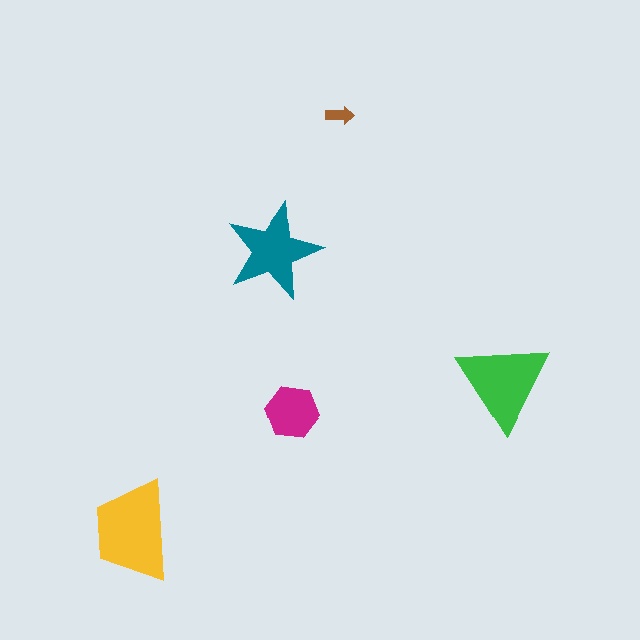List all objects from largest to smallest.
The yellow trapezoid, the green triangle, the teal star, the magenta hexagon, the brown arrow.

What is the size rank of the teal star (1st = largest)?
3rd.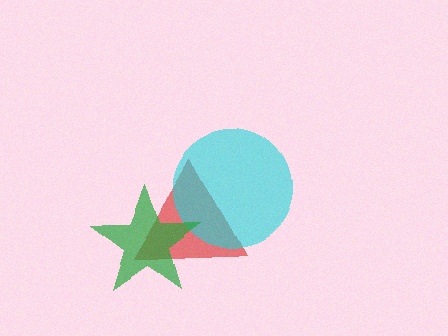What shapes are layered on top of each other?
The layered shapes are: a red triangle, a cyan circle, a green star.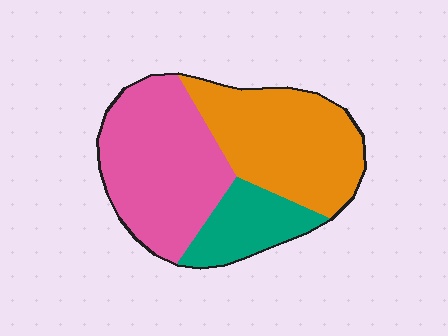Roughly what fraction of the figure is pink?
Pink takes up about two fifths (2/5) of the figure.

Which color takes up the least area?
Teal, at roughly 15%.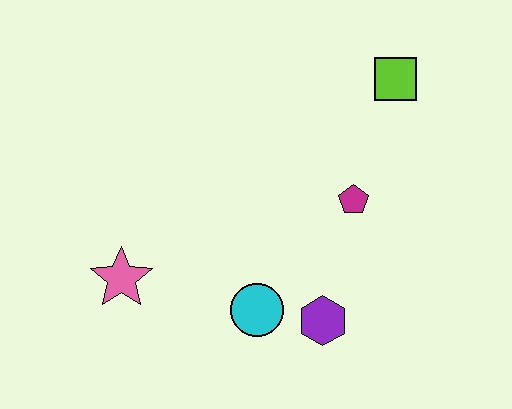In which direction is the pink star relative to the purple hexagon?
The pink star is to the left of the purple hexagon.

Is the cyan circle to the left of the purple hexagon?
Yes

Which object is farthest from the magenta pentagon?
The pink star is farthest from the magenta pentagon.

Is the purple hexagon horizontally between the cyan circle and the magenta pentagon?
Yes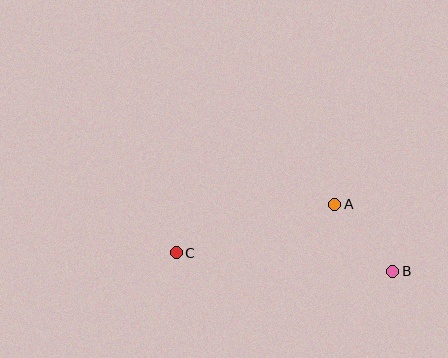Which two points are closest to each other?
Points A and B are closest to each other.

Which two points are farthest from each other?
Points B and C are farthest from each other.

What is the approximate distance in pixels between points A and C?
The distance between A and C is approximately 166 pixels.